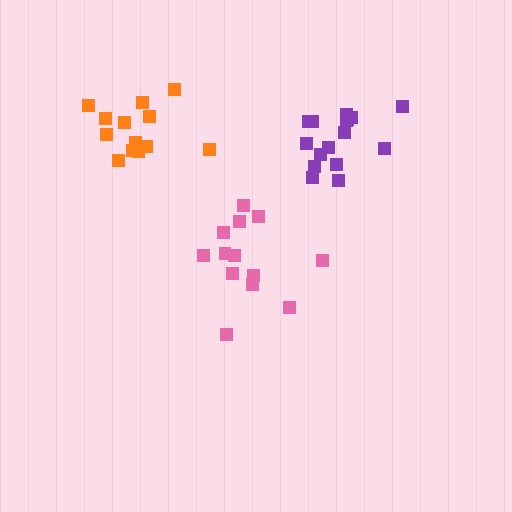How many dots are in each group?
Group 1: 13 dots, Group 2: 16 dots, Group 3: 13 dots (42 total).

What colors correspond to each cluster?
The clusters are colored: pink, purple, orange.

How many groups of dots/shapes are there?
There are 3 groups.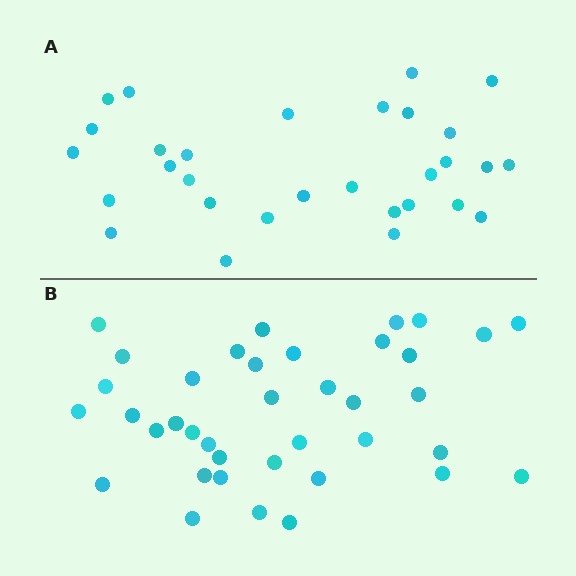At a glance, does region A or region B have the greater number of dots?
Region B (the bottom region) has more dots.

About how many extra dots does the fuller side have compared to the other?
Region B has roughly 8 or so more dots than region A.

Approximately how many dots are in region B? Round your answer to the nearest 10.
About 40 dots. (The exact count is 38, which rounds to 40.)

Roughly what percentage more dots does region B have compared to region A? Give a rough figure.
About 25% more.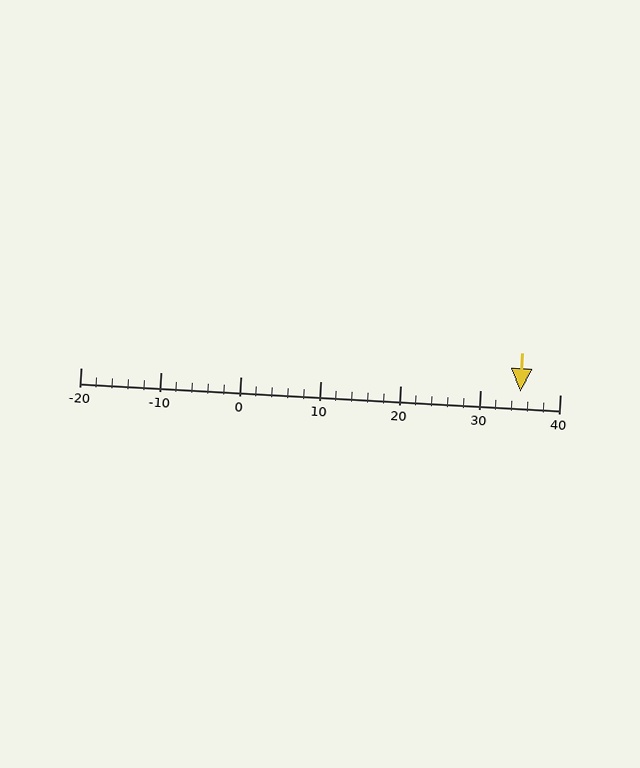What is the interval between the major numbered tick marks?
The major tick marks are spaced 10 units apart.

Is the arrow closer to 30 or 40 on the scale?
The arrow is closer to 40.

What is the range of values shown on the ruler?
The ruler shows values from -20 to 40.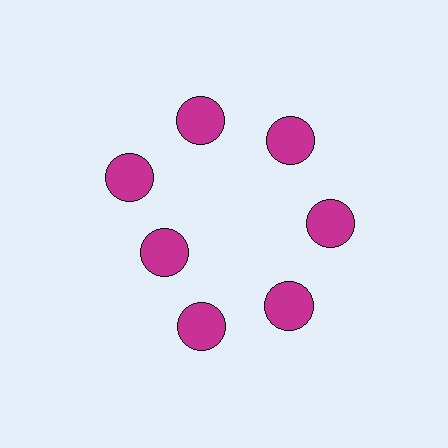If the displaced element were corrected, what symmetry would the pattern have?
It would have 7-fold rotational symmetry — the pattern would map onto itself every 51 degrees.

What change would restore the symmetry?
The symmetry would be restored by moving it outward, back onto the ring so that all 7 circles sit at equal angles and equal distance from the center.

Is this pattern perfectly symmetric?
No. The 7 magenta circles are arranged in a ring, but one element near the 8 o'clock position is pulled inward toward the center, breaking the 7-fold rotational symmetry.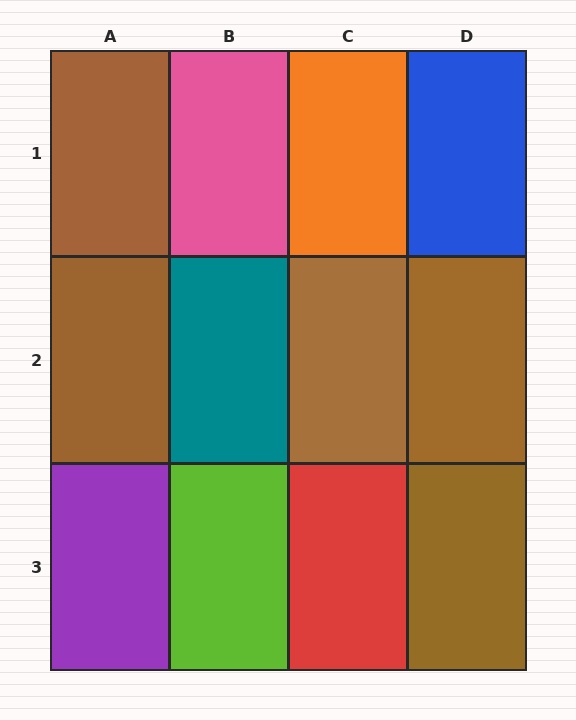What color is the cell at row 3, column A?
Purple.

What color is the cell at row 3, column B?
Lime.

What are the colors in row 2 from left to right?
Brown, teal, brown, brown.